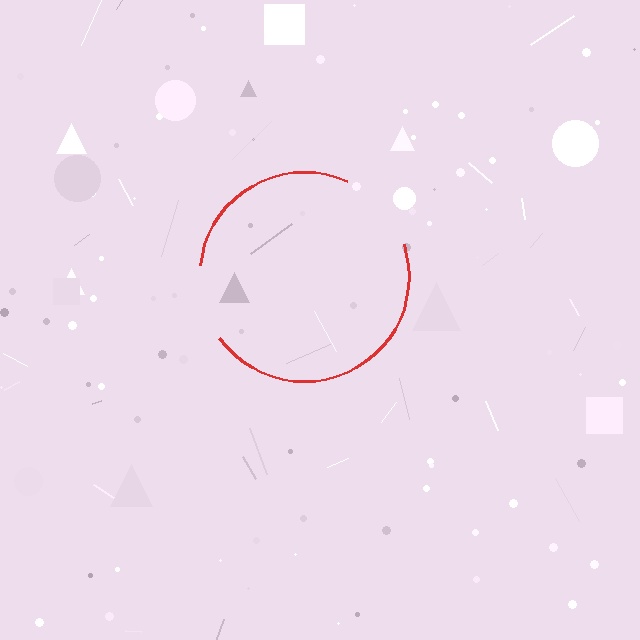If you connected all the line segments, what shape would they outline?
They would outline a circle.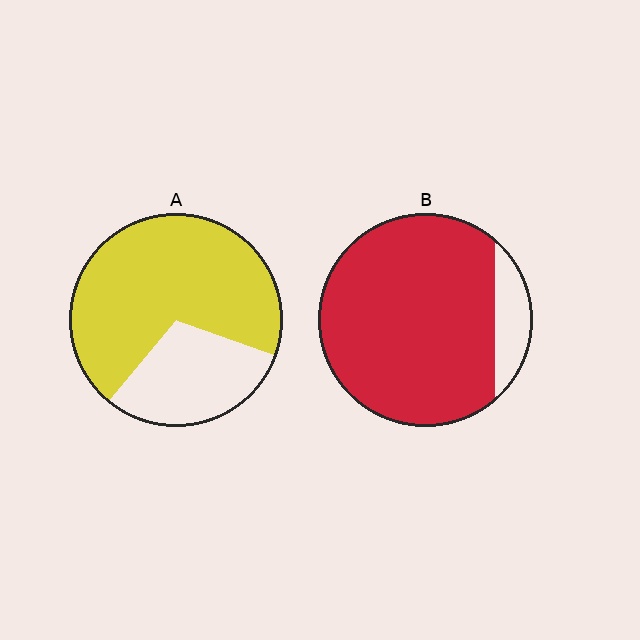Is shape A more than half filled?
Yes.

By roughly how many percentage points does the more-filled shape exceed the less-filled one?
By roughly 20 percentage points (B over A).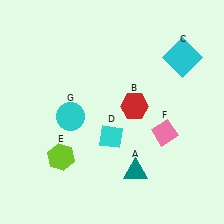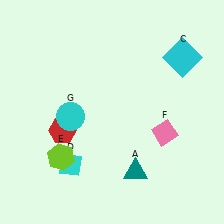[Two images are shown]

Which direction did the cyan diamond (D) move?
The cyan diamond (D) moved left.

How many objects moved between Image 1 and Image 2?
2 objects moved between the two images.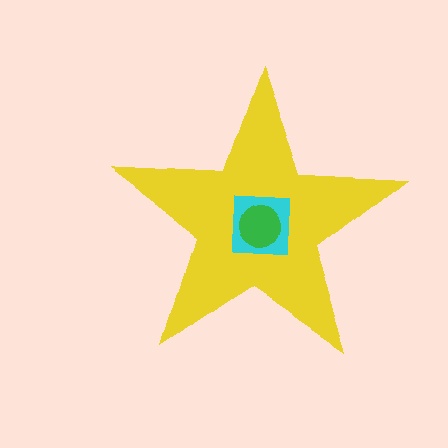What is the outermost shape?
The yellow star.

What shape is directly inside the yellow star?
The cyan square.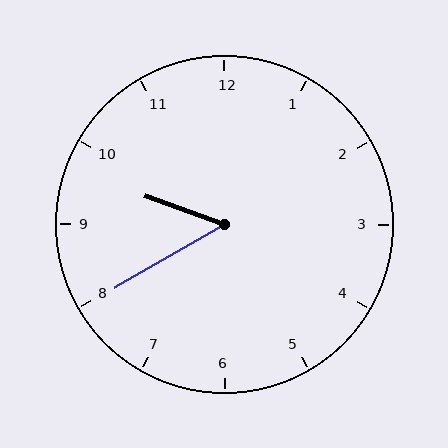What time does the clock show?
9:40.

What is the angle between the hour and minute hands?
Approximately 50 degrees.